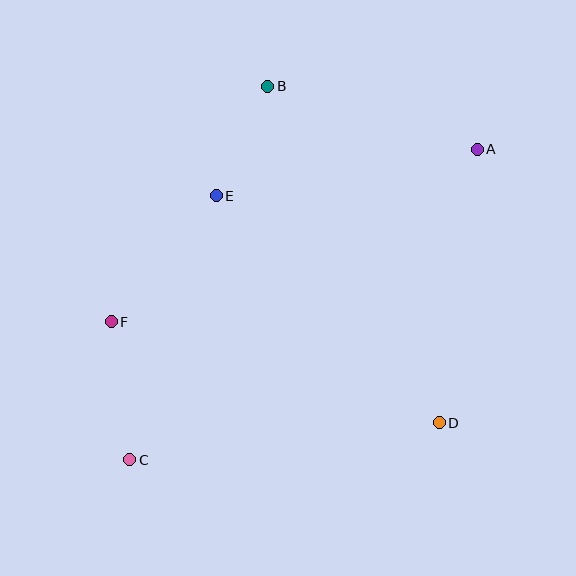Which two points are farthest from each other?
Points A and C are farthest from each other.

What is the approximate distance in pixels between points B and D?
The distance between B and D is approximately 378 pixels.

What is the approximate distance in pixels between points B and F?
The distance between B and F is approximately 283 pixels.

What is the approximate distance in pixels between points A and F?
The distance between A and F is approximately 405 pixels.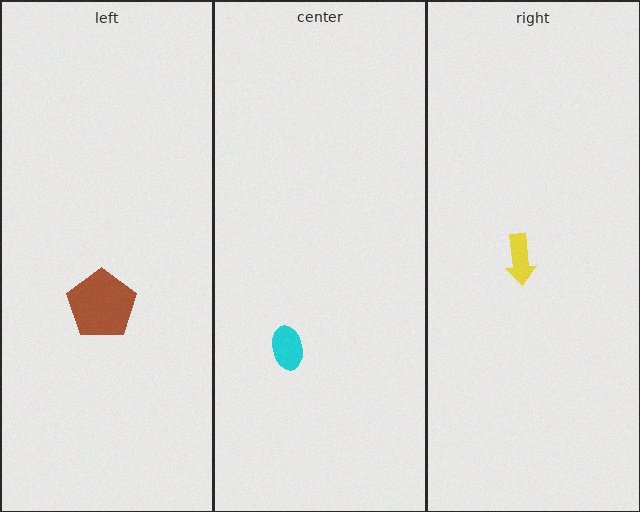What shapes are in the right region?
The yellow arrow.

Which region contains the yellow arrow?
The right region.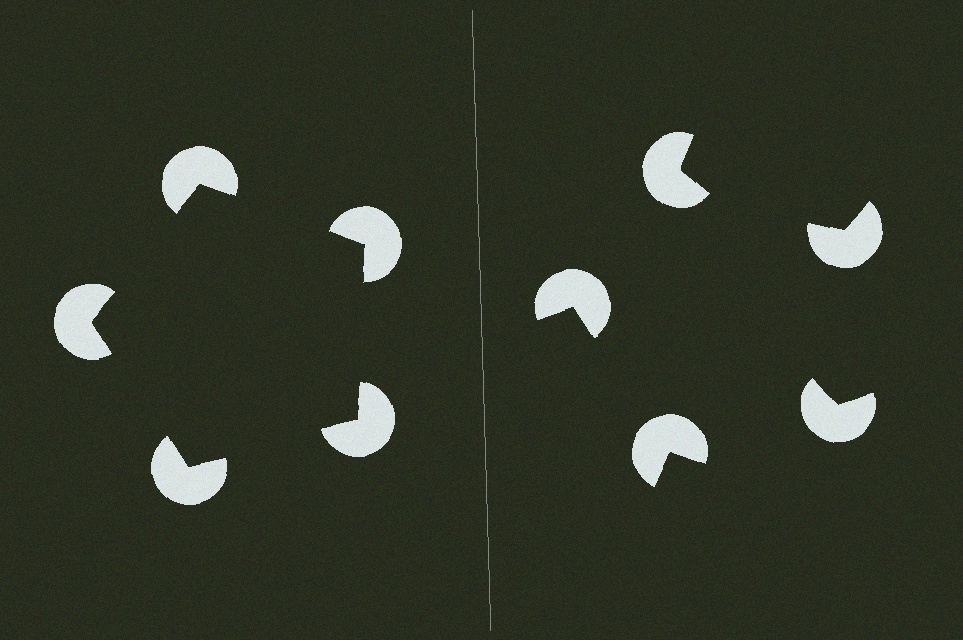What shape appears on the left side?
An illusory pentagon.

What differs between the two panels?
The pac-man discs are positioned identically on both sides; only the wedge orientations differ. On the left they align to a pentagon; on the right they are misaligned.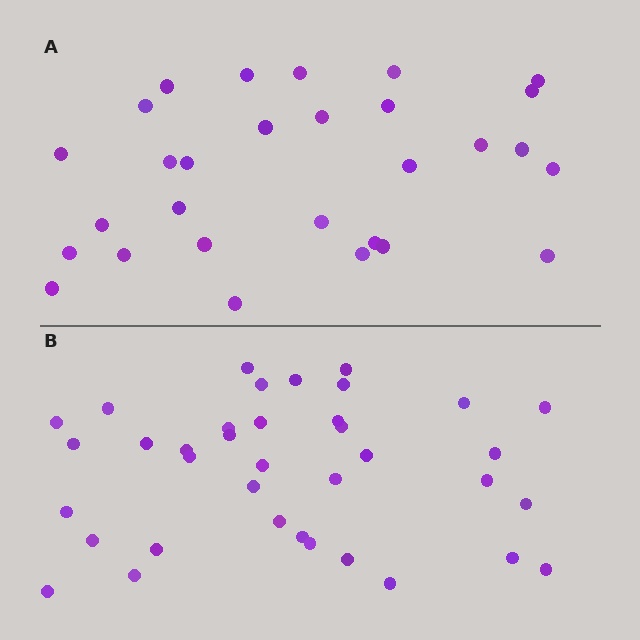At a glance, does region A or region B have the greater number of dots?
Region B (the bottom region) has more dots.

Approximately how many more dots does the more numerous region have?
Region B has roughly 8 or so more dots than region A.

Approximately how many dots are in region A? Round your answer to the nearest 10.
About 30 dots. (The exact count is 29, which rounds to 30.)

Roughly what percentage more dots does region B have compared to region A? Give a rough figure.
About 30% more.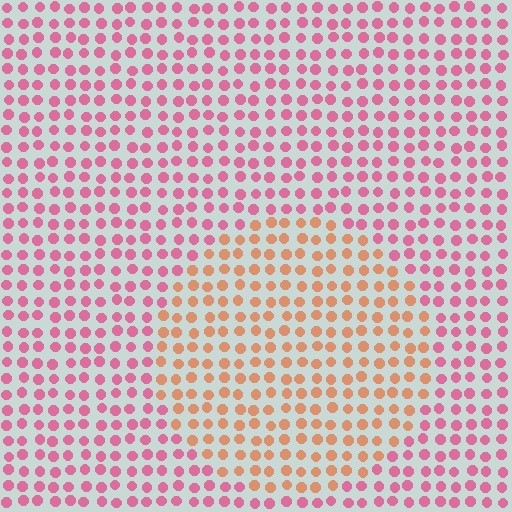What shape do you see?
I see a circle.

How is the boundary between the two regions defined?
The boundary is defined purely by a slight shift in hue (about 45 degrees). Spacing, size, and orientation are identical on both sides.